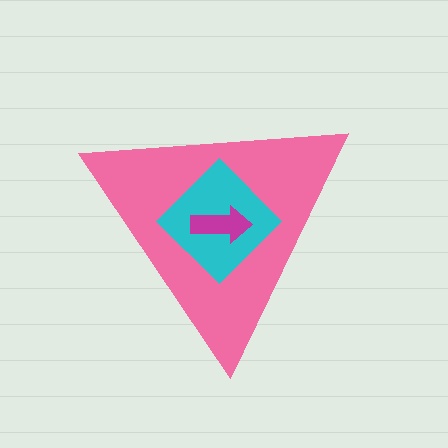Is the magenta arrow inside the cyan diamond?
Yes.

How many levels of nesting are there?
3.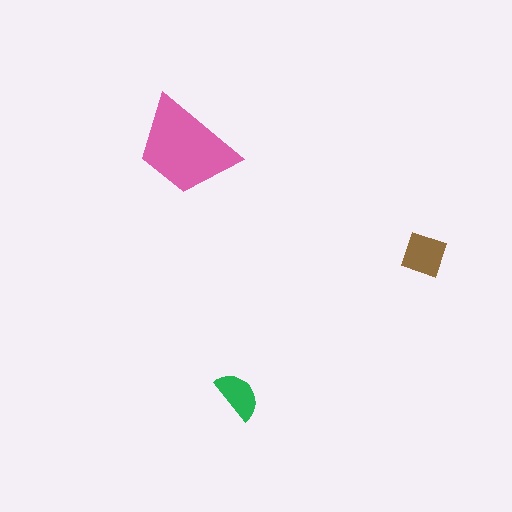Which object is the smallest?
The green semicircle.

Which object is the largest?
The pink trapezoid.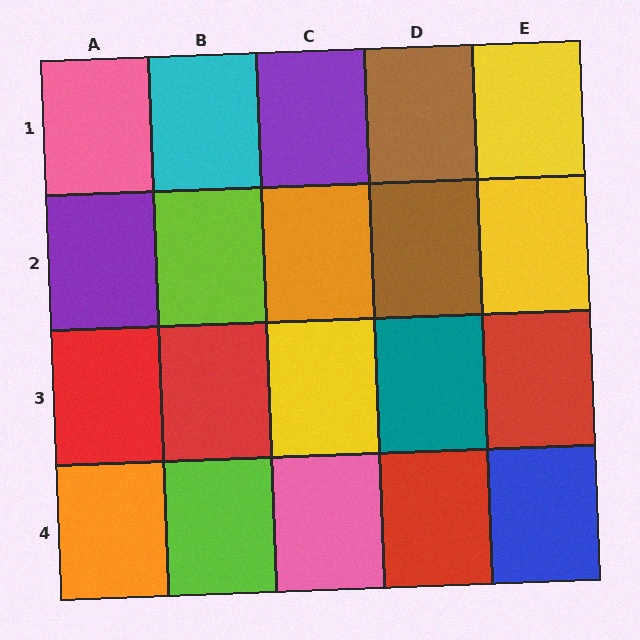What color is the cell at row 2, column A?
Purple.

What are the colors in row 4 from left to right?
Orange, lime, pink, red, blue.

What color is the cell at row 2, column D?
Brown.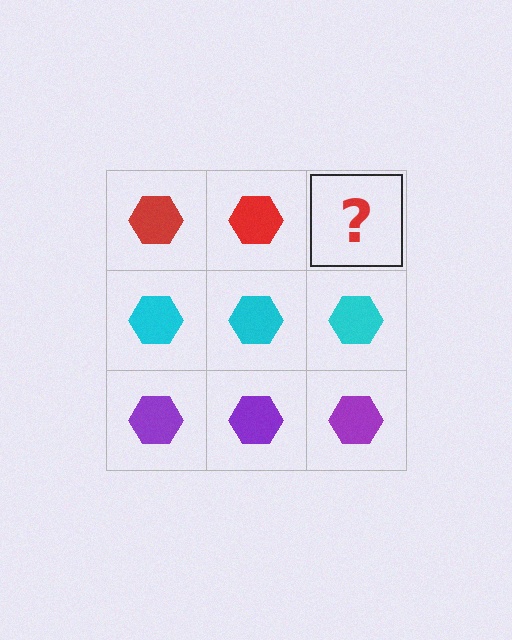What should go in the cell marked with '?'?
The missing cell should contain a red hexagon.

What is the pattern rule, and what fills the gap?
The rule is that each row has a consistent color. The gap should be filled with a red hexagon.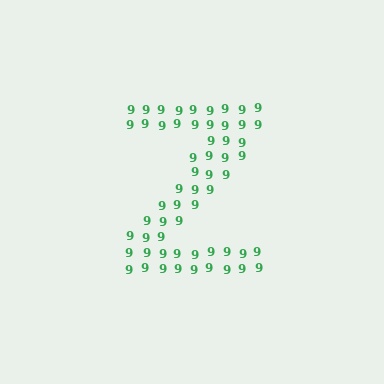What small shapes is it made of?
It is made of small digit 9's.